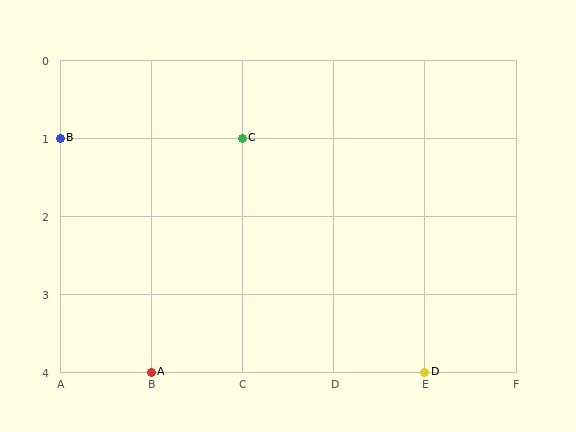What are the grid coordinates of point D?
Point D is at grid coordinates (E, 4).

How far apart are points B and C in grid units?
Points B and C are 2 columns apart.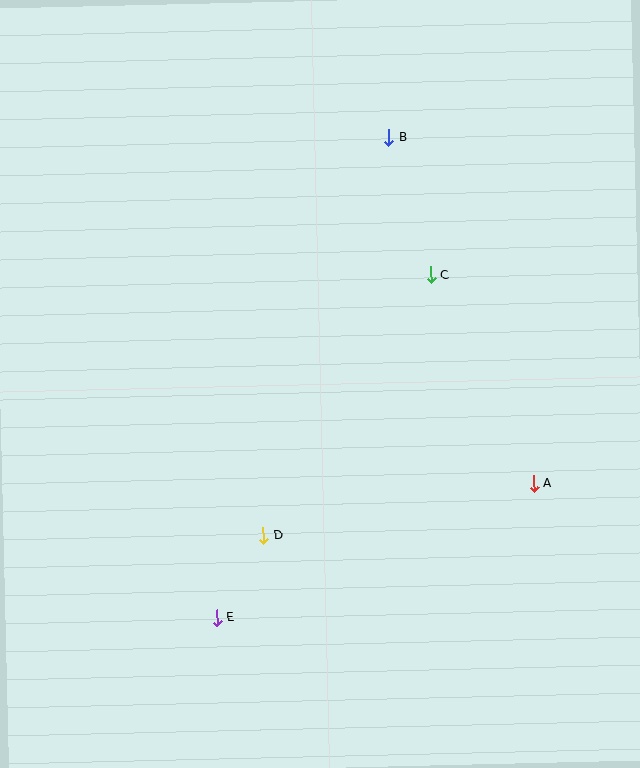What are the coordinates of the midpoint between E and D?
The midpoint between E and D is at (240, 577).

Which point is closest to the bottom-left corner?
Point E is closest to the bottom-left corner.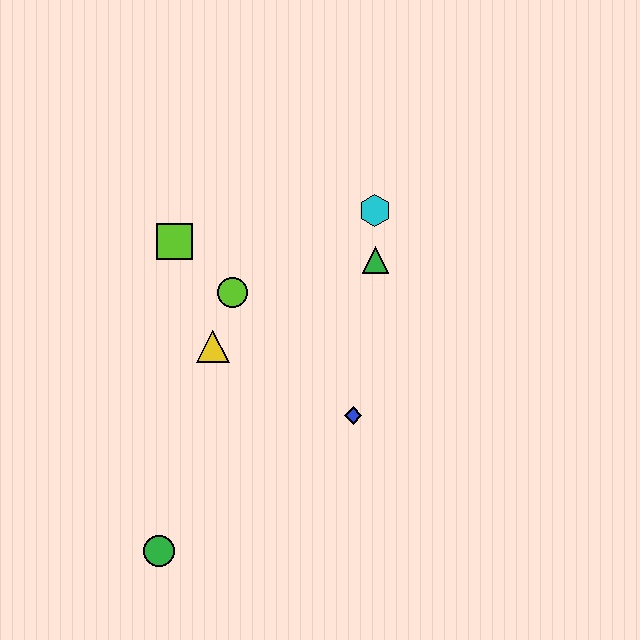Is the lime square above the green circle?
Yes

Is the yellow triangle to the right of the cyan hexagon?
No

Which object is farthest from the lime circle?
The green circle is farthest from the lime circle.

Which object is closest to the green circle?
The yellow triangle is closest to the green circle.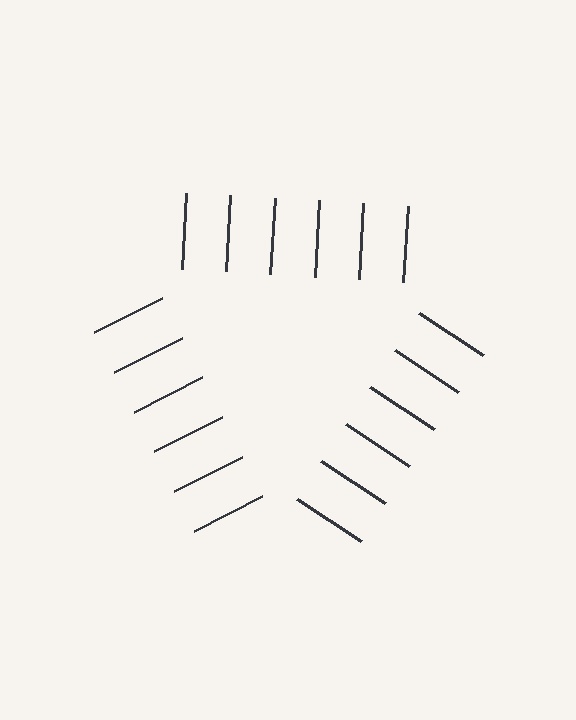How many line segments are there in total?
18 — 6 along each of the 3 edges.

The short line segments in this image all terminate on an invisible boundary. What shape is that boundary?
An illusory triangle — the line segments terminate on its edges but no continuous stroke is drawn.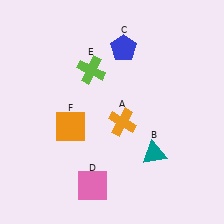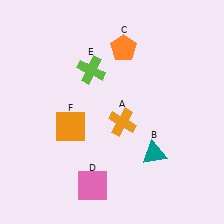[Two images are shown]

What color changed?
The pentagon (C) changed from blue in Image 1 to orange in Image 2.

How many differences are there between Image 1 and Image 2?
There is 1 difference between the two images.